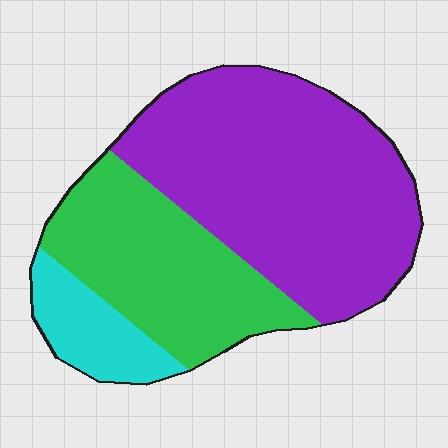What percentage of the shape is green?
Green covers 32% of the shape.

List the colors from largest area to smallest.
From largest to smallest: purple, green, cyan.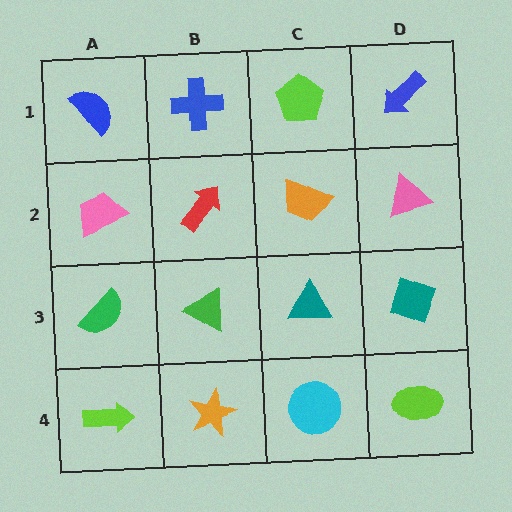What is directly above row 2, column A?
A blue semicircle.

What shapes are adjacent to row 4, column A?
A green semicircle (row 3, column A), an orange star (row 4, column B).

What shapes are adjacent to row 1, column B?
A red arrow (row 2, column B), a blue semicircle (row 1, column A), a lime pentagon (row 1, column C).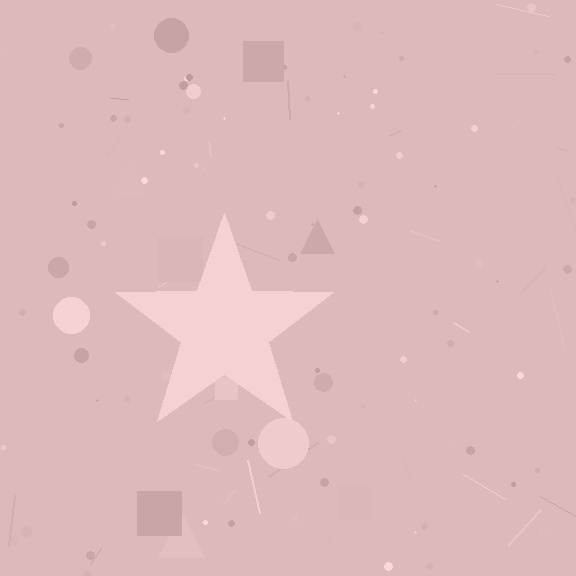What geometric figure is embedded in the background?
A star is embedded in the background.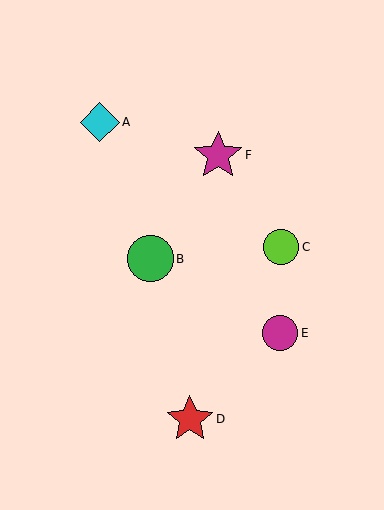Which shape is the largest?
The magenta star (labeled F) is the largest.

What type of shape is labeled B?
Shape B is a green circle.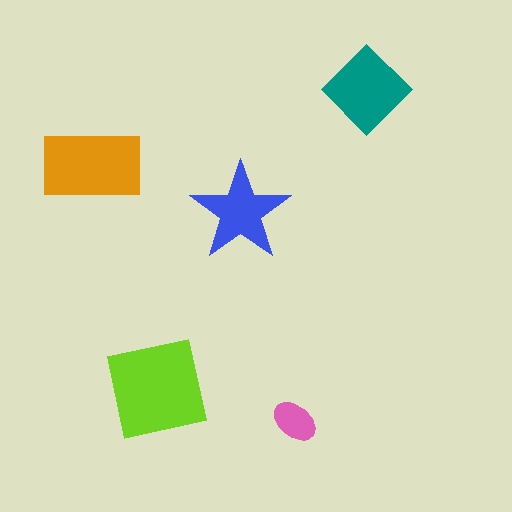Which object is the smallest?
The pink ellipse.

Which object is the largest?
The lime square.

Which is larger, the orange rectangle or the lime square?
The lime square.